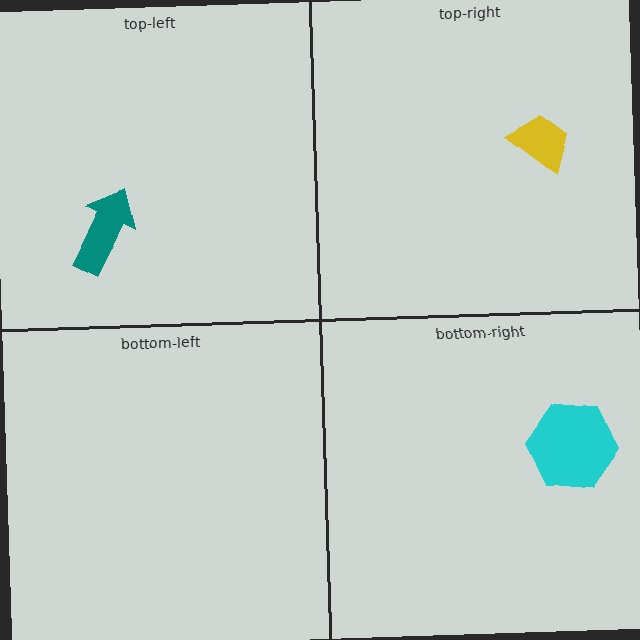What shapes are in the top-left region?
The teal arrow.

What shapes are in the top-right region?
The yellow trapezoid.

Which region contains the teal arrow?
The top-left region.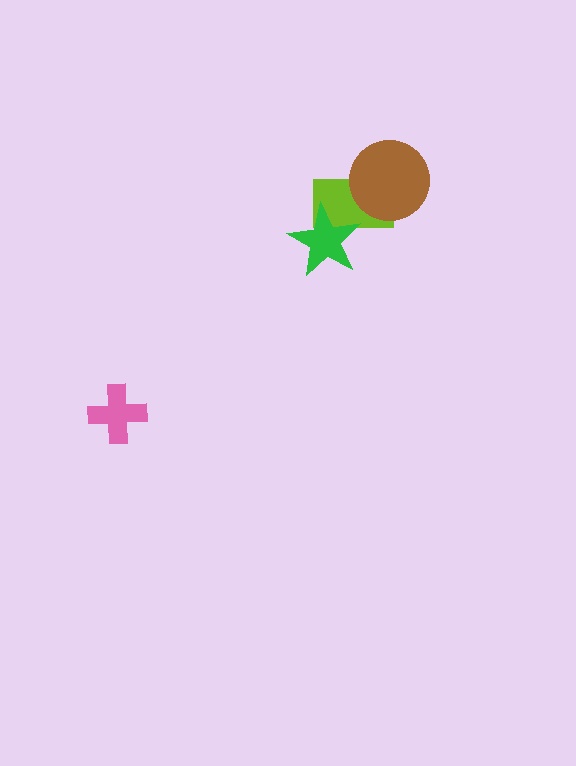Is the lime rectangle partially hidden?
Yes, it is partially covered by another shape.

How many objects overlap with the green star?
1 object overlaps with the green star.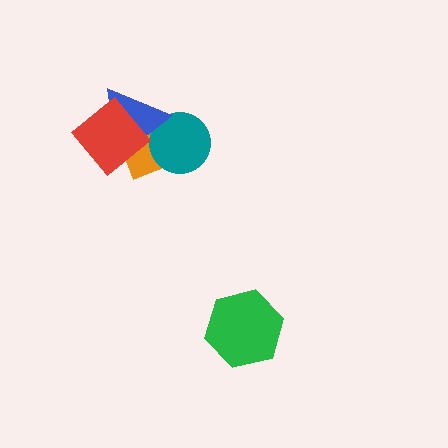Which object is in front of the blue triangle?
The red diamond is in front of the blue triangle.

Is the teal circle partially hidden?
Yes, it is partially covered by another shape.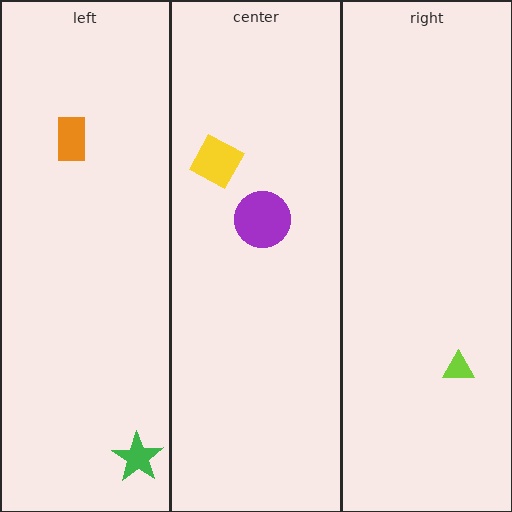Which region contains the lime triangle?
The right region.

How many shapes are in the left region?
2.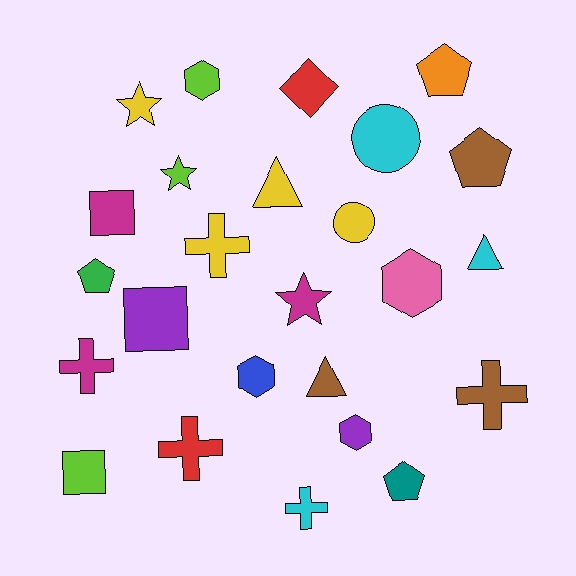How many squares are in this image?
There are 3 squares.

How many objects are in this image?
There are 25 objects.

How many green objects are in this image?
There is 1 green object.